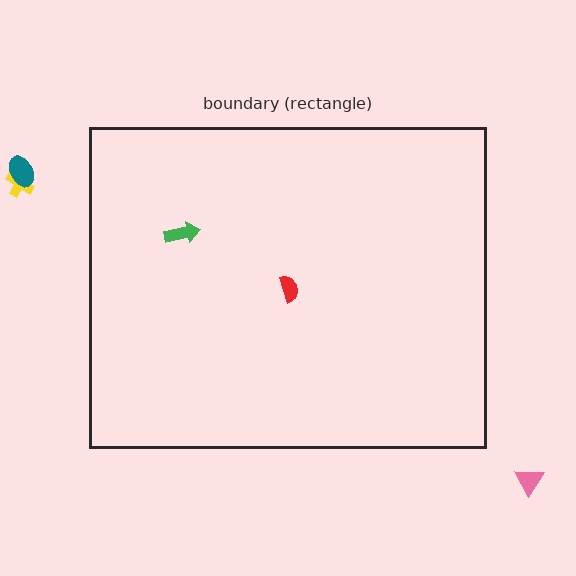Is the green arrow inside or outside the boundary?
Inside.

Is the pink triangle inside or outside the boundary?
Outside.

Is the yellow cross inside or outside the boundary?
Outside.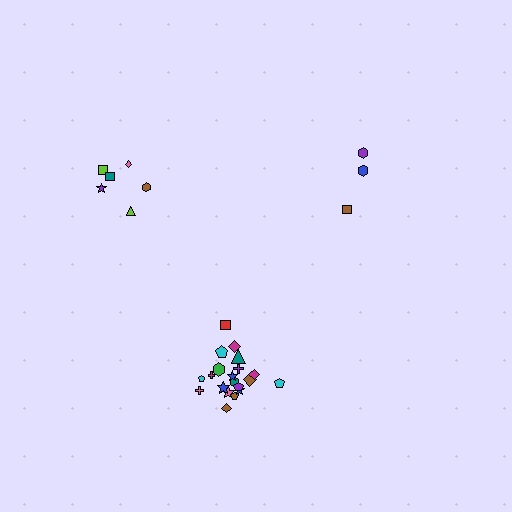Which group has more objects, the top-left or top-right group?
The top-left group.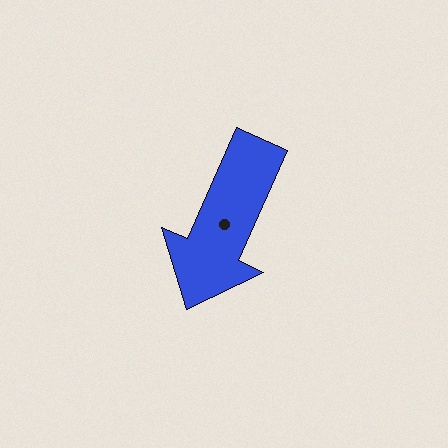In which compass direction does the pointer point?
Southwest.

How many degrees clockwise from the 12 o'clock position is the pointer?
Approximately 204 degrees.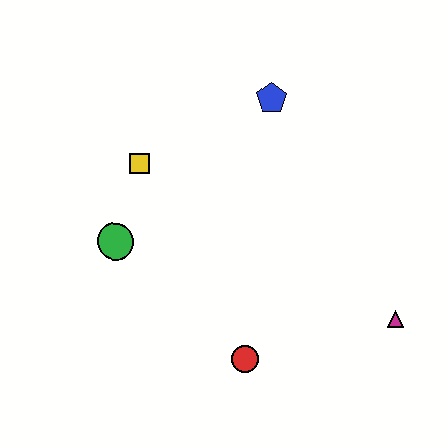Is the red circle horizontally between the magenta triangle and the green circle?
Yes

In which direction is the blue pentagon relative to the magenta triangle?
The blue pentagon is above the magenta triangle.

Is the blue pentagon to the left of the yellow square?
No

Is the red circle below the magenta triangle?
Yes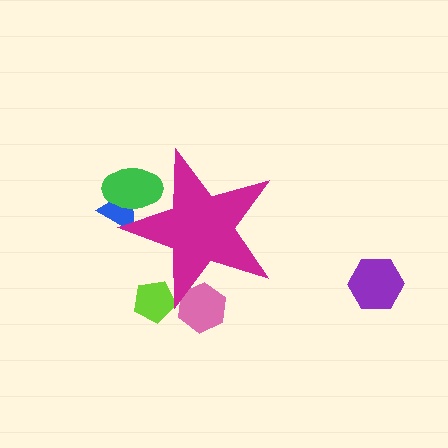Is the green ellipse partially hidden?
Yes, the green ellipse is partially hidden behind the magenta star.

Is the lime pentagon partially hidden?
Yes, the lime pentagon is partially hidden behind the magenta star.